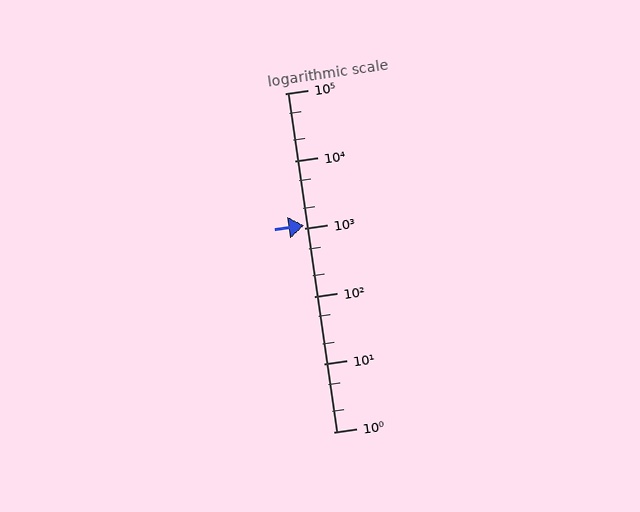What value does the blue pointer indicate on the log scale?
The pointer indicates approximately 1100.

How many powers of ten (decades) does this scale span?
The scale spans 5 decades, from 1 to 100000.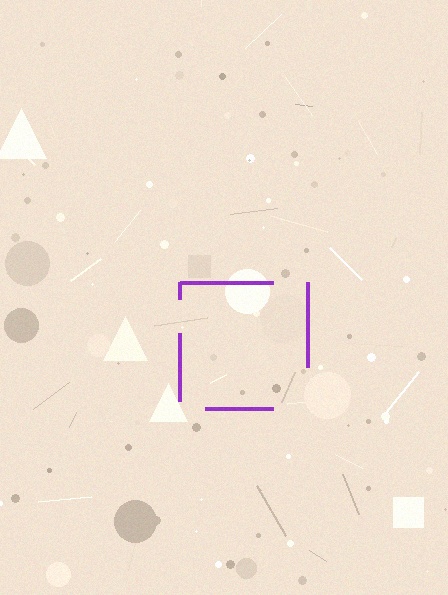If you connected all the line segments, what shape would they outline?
They would outline a square.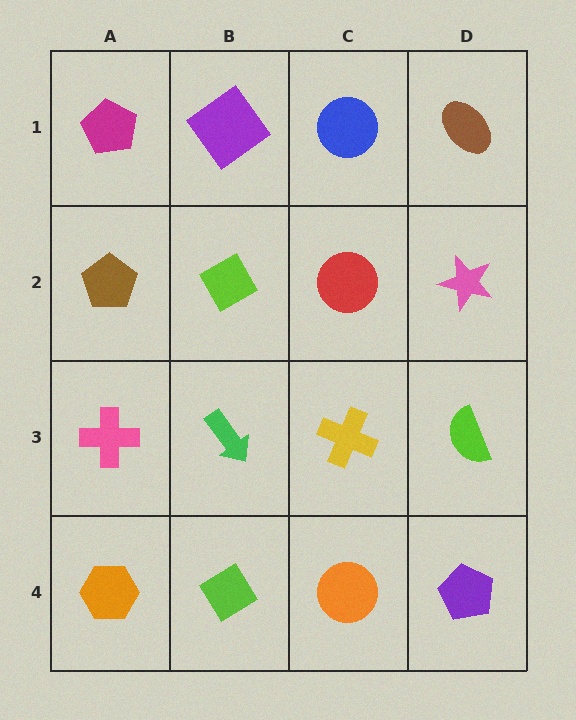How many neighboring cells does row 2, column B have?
4.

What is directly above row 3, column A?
A brown pentagon.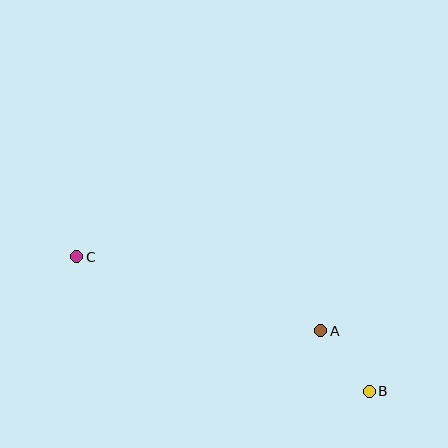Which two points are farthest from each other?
Points B and C are farthest from each other.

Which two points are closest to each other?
Points A and B are closest to each other.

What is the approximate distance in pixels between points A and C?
The distance between A and C is approximately 255 pixels.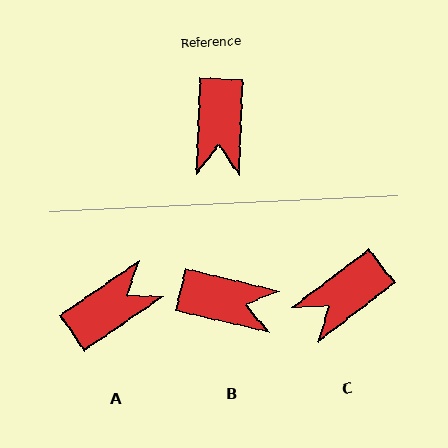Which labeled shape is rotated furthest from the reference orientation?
A, about 127 degrees away.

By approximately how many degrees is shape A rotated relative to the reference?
Approximately 127 degrees counter-clockwise.